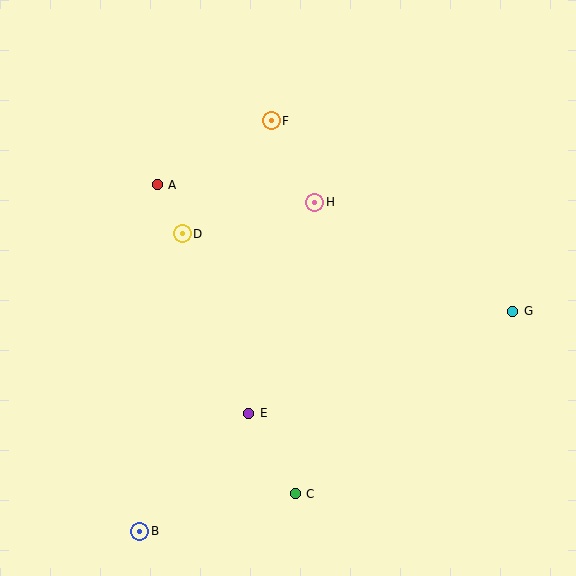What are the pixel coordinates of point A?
Point A is at (157, 185).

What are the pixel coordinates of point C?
Point C is at (295, 494).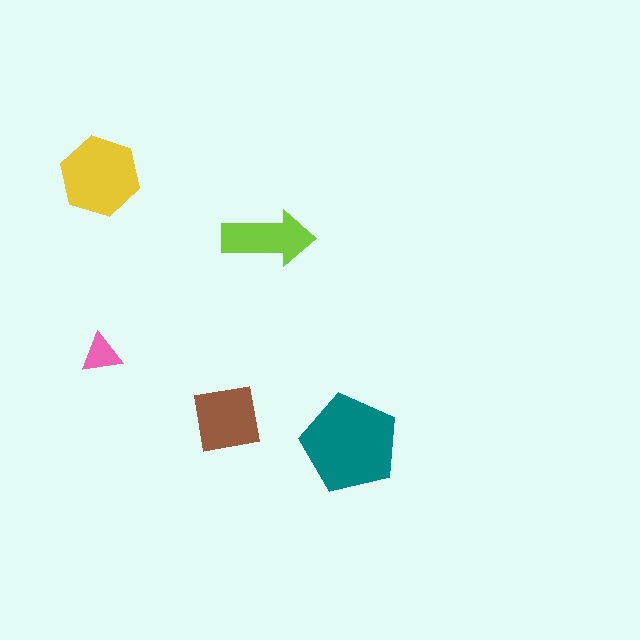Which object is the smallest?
The pink triangle.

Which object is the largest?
The teal pentagon.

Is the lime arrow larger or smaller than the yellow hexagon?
Smaller.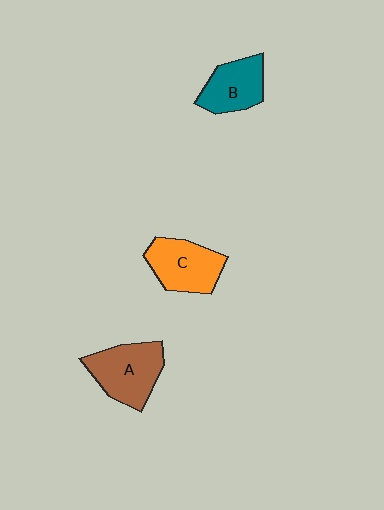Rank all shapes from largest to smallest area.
From largest to smallest: A (brown), C (orange), B (teal).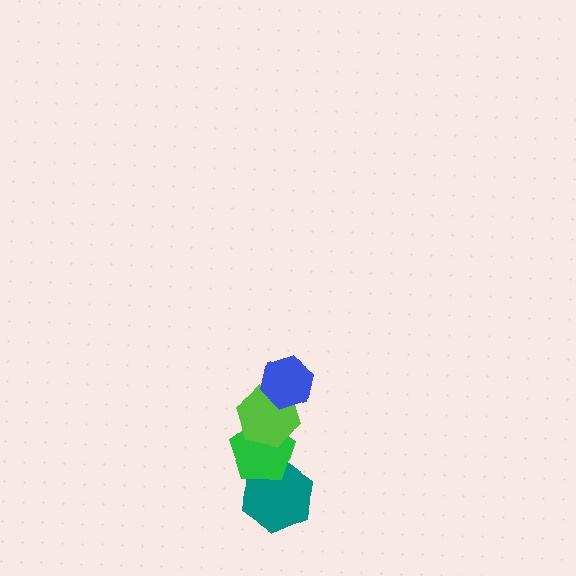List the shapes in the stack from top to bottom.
From top to bottom: the blue hexagon, the lime hexagon, the green pentagon, the teal hexagon.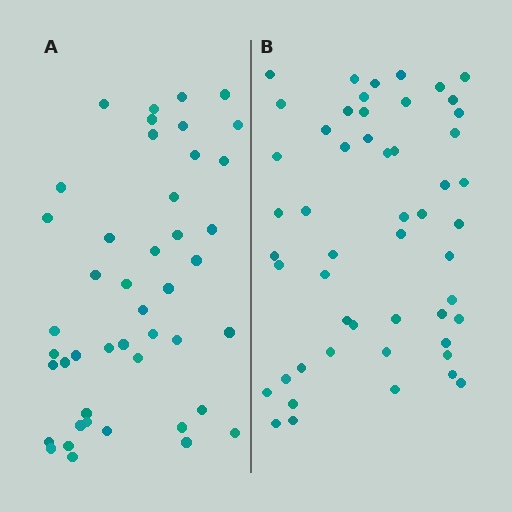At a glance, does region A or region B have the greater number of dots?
Region B (the right region) has more dots.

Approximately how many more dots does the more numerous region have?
Region B has roughly 8 or so more dots than region A.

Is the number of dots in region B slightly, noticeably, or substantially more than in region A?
Region B has only slightly more — the two regions are fairly close. The ratio is roughly 1.2 to 1.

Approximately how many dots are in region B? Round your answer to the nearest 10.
About 50 dots. (The exact count is 52, which rounds to 50.)